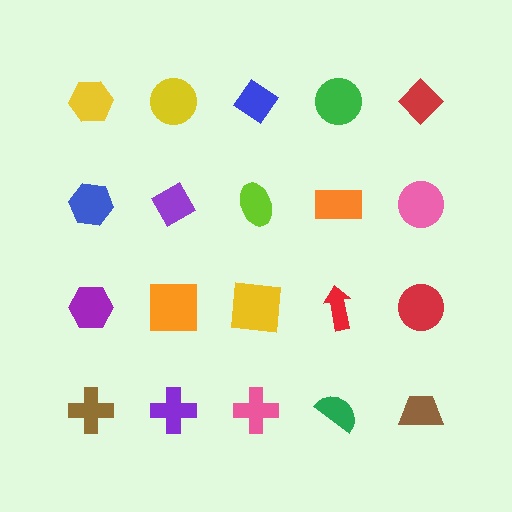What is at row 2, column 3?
A lime ellipse.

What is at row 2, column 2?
A purple diamond.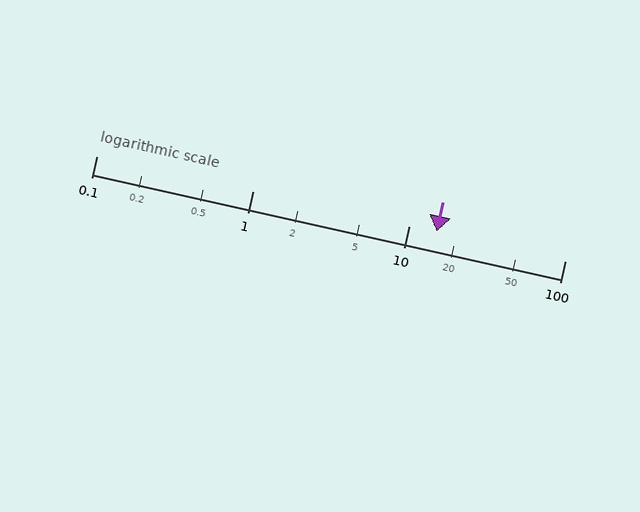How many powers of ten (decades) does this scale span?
The scale spans 3 decades, from 0.1 to 100.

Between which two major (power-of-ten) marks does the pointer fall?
The pointer is between 10 and 100.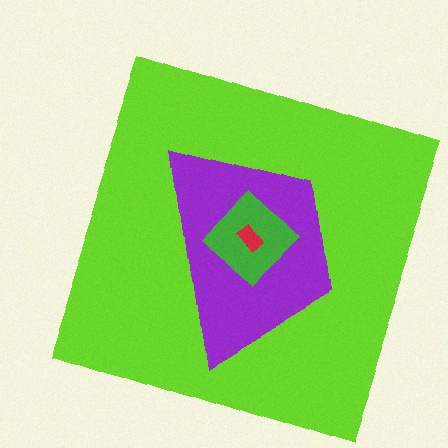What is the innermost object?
The red rectangle.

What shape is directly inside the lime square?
The purple trapezoid.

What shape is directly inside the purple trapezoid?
The green diamond.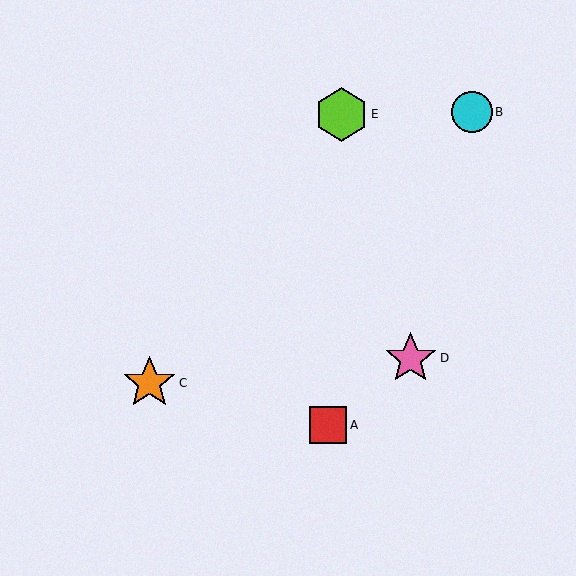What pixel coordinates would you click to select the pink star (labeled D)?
Click at (411, 358) to select the pink star D.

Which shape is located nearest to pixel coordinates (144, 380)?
The orange star (labeled C) at (149, 383) is nearest to that location.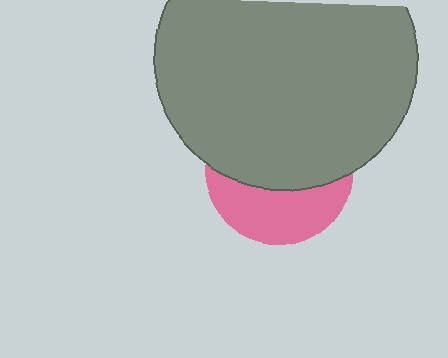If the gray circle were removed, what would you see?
You would see the complete pink circle.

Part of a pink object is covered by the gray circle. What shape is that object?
It is a circle.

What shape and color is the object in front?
The object in front is a gray circle.